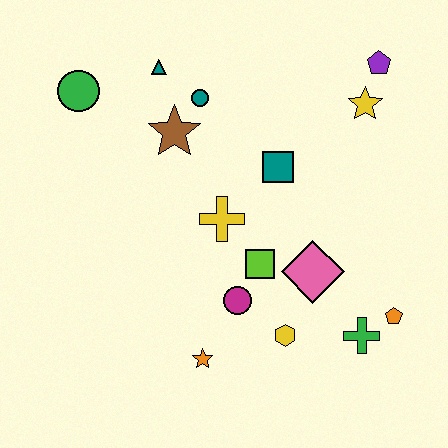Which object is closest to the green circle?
The teal triangle is closest to the green circle.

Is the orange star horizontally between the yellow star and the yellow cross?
No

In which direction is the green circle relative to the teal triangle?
The green circle is to the left of the teal triangle.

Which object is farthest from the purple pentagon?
The orange star is farthest from the purple pentagon.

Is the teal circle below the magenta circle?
No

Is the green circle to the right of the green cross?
No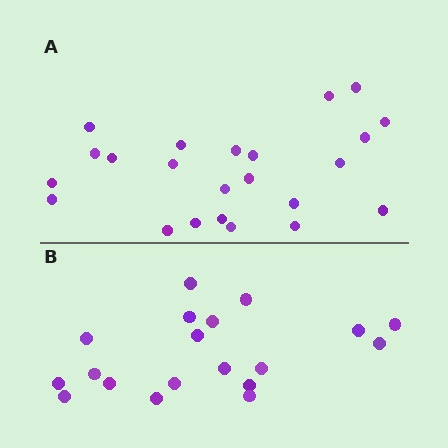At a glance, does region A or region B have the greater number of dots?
Region A (the top region) has more dots.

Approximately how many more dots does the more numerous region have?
Region A has about 4 more dots than region B.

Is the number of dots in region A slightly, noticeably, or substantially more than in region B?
Region A has only slightly more — the two regions are fairly close. The ratio is roughly 1.2 to 1.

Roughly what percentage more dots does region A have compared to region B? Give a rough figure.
About 20% more.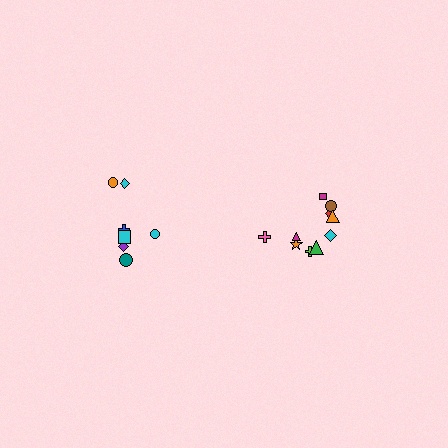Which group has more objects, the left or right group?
The right group.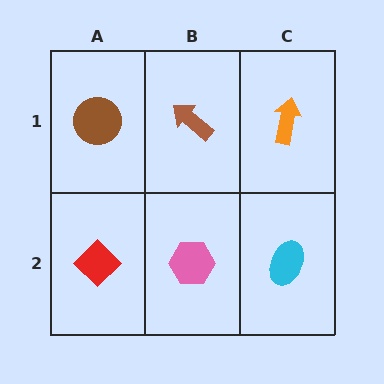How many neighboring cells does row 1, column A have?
2.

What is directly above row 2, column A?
A brown circle.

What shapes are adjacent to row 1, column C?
A cyan ellipse (row 2, column C), a brown arrow (row 1, column B).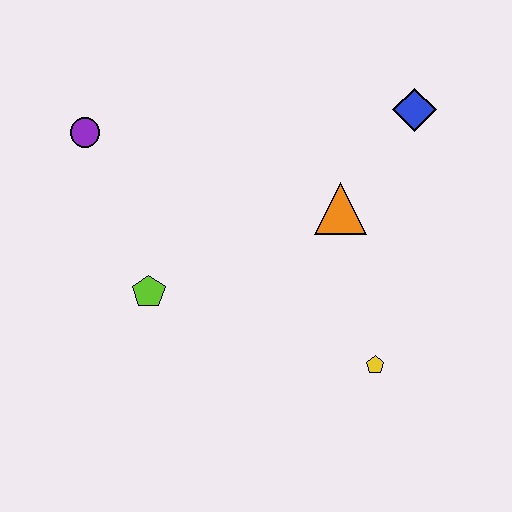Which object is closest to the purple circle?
The lime pentagon is closest to the purple circle.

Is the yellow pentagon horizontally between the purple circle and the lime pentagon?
No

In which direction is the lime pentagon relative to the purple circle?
The lime pentagon is below the purple circle.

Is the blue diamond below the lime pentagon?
No